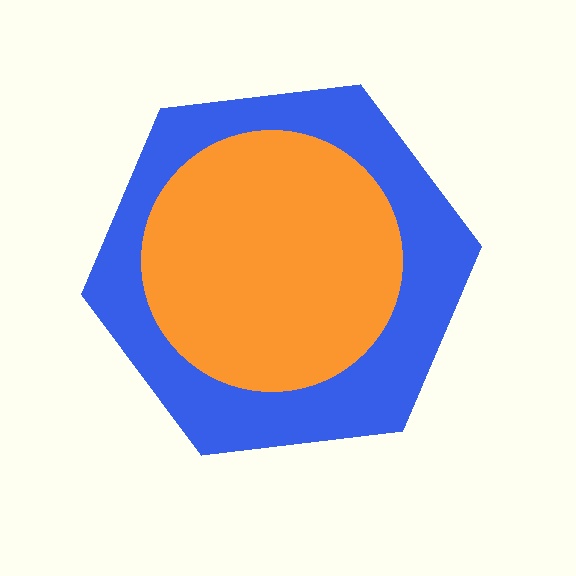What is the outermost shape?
The blue hexagon.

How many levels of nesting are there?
2.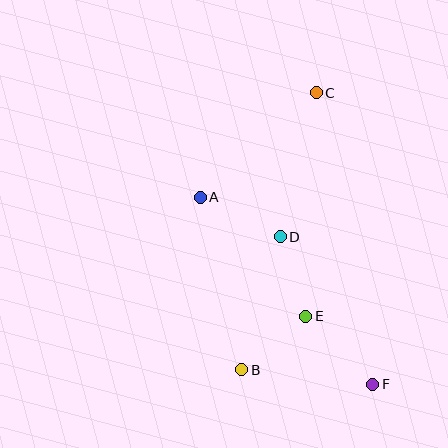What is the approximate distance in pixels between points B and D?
The distance between B and D is approximately 139 pixels.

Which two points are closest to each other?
Points B and E are closest to each other.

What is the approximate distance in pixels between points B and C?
The distance between B and C is approximately 287 pixels.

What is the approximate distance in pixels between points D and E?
The distance between D and E is approximately 84 pixels.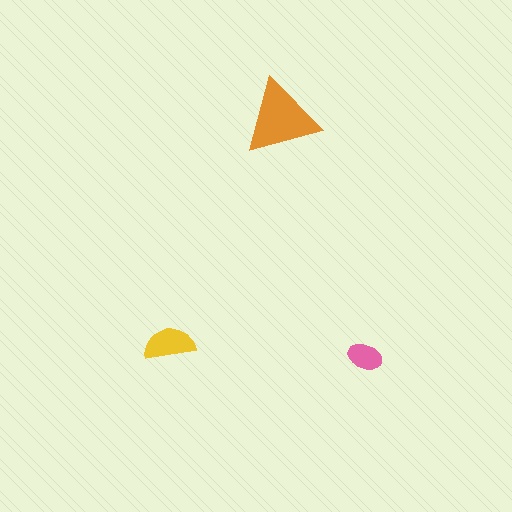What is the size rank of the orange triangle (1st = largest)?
1st.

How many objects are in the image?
There are 3 objects in the image.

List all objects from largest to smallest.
The orange triangle, the yellow semicircle, the pink ellipse.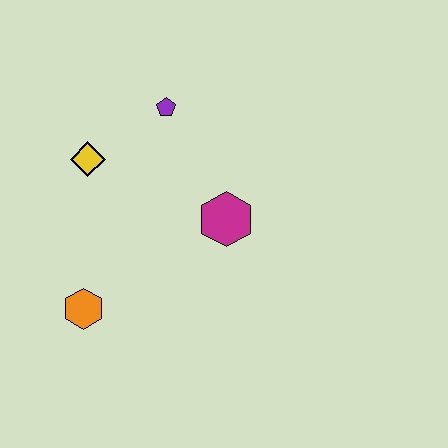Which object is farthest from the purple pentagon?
The orange hexagon is farthest from the purple pentagon.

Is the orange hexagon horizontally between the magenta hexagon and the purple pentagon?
No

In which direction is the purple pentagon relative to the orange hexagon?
The purple pentagon is above the orange hexagon.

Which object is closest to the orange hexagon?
The yellow diamond is closest to the orange hexagon.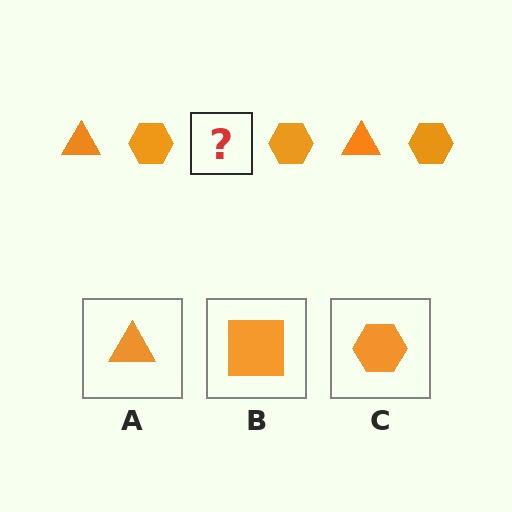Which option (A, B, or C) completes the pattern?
A.